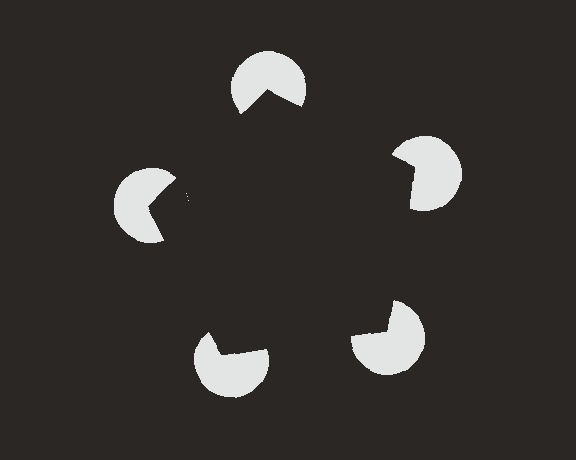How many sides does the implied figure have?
5 sides.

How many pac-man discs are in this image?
There are 5 — one at each vertex of the illusory pentagon.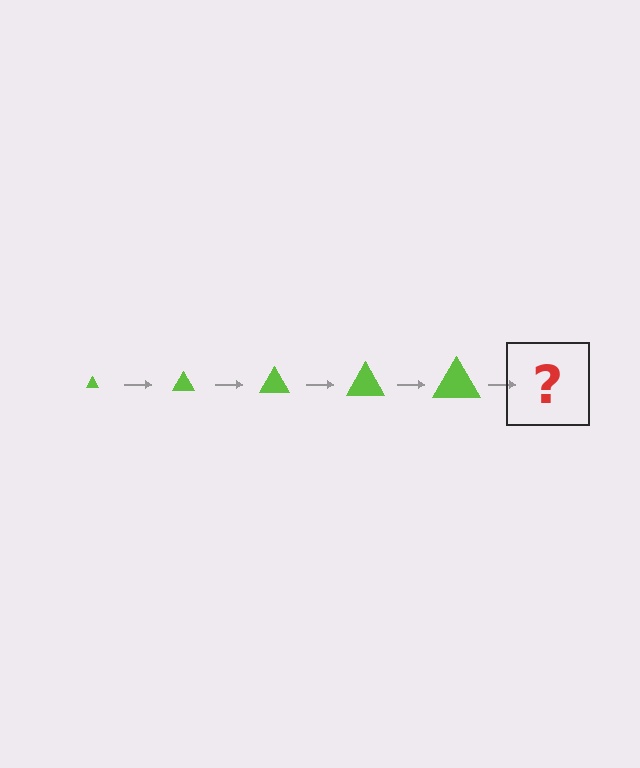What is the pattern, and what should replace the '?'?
The pattern is that the triangle gets progressively larger each step. The '?' should be a lime triangle, larger than the previous one.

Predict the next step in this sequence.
The next step is a lime triangle, larger than the previous one.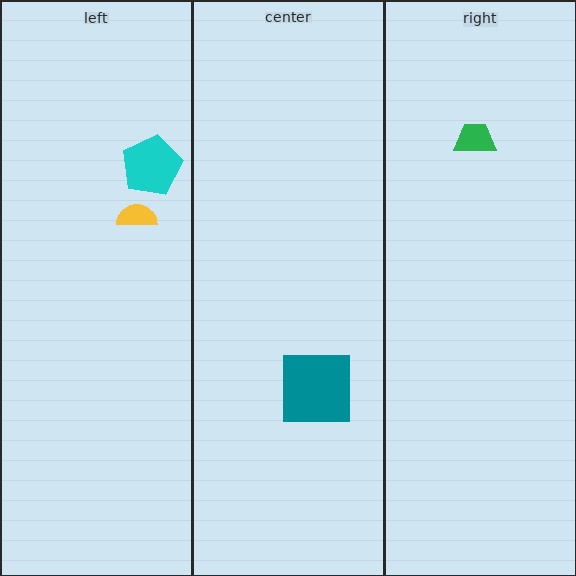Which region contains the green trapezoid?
The right region.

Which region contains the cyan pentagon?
The left region.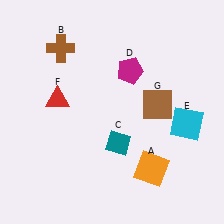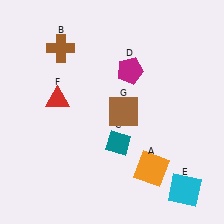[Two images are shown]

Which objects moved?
The objects that moved are: the cyan square (E), the brown square (G).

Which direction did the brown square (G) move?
The brown square (G) moved left.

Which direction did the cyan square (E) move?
The cyan square (E) moved down.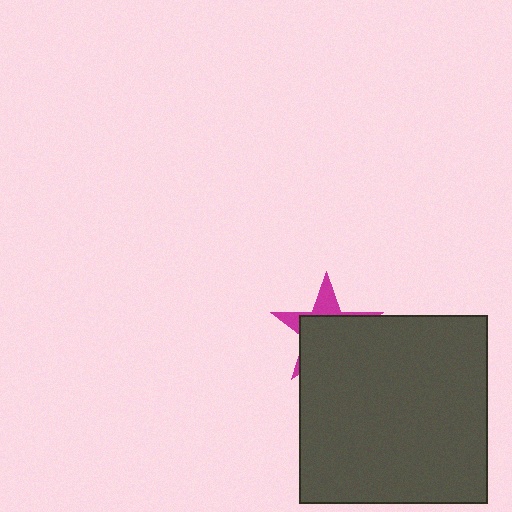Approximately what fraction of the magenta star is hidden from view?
Roughly 68% of the magenta star is hidden behind the dark gray square.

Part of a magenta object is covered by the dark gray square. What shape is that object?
It is a star.